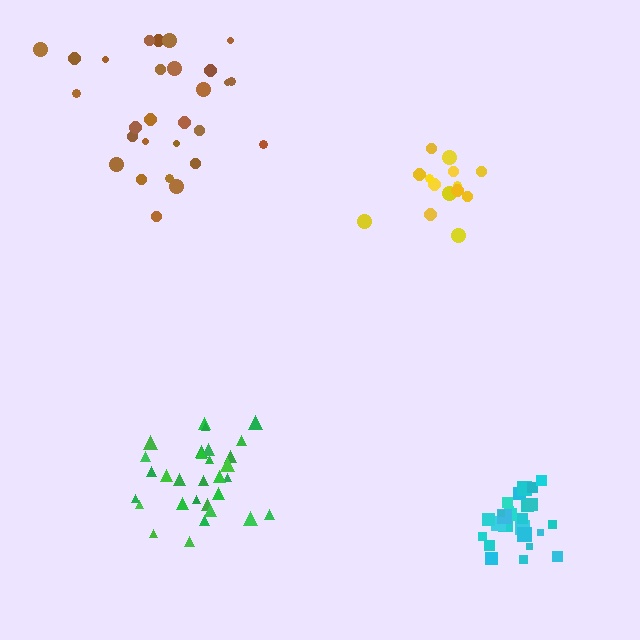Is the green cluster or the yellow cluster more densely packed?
Green.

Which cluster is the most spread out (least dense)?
Yellow.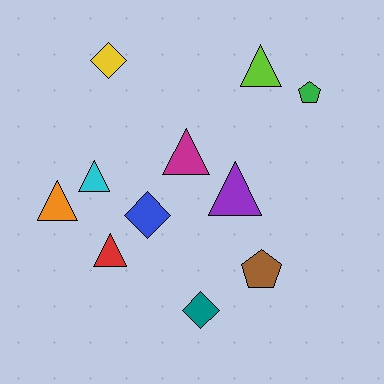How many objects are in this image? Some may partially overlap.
There are 11 objects.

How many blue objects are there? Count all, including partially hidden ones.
There is 1 blue object.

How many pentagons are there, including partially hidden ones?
There are 2 pentagons.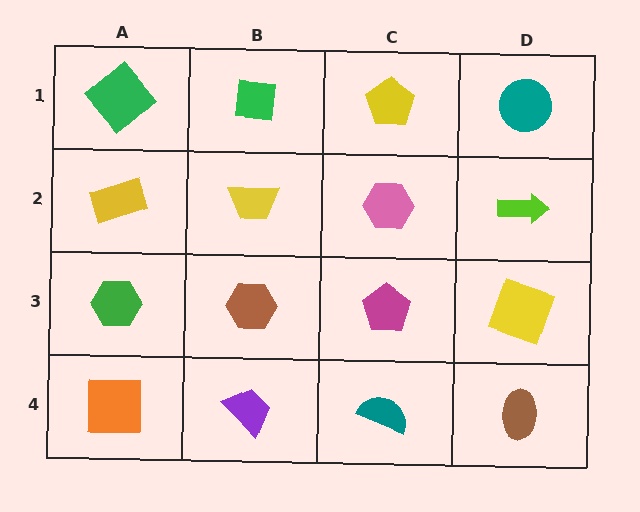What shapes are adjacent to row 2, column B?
A green square (row 1, column B), a brown hexagon (row 3, column B), a yellow rectangle (row 2, column A), a pink hexagon (row 2, column C).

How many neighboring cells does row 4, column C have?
3.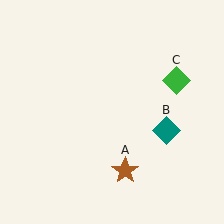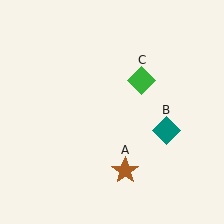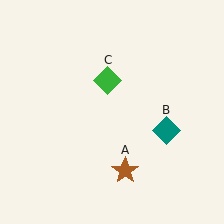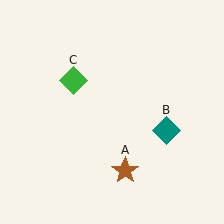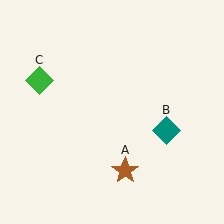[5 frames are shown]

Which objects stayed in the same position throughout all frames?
Brown star (object A) and teal diamond (object B) remained stationary.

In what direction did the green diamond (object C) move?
The green diamond (object C) moved left.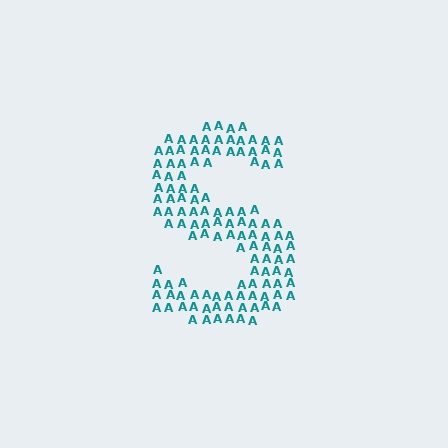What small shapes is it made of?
It is made of small letter A's.